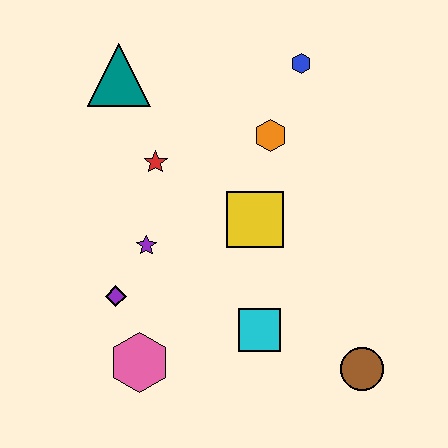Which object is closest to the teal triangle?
The red star is closest to the teal triangle.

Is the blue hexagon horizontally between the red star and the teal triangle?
No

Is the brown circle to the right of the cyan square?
Yes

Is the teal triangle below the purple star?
No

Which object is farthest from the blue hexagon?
The pink hexagon is farthest from the blue hexagon.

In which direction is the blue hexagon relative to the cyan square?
The blue hexagon is above the cyan square.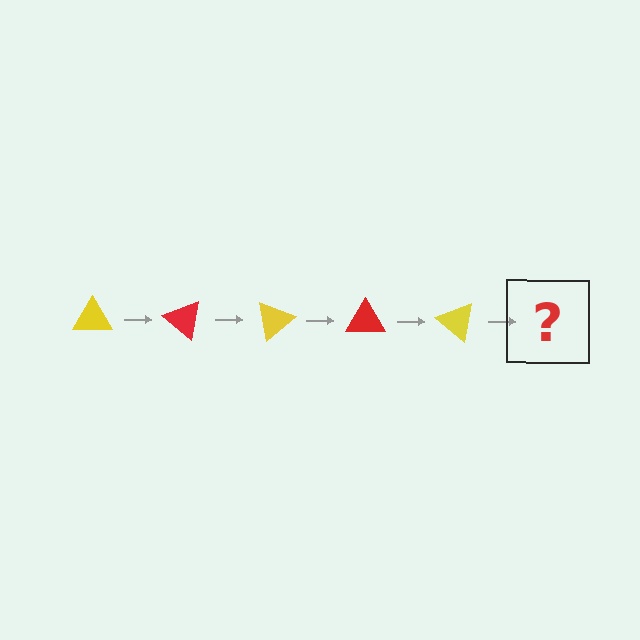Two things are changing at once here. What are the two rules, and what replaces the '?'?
The two rules are that it rotates 40 degrees each step and the color cycles through yellow and red. The '?' should be a red triangle, rotated 200 degrees from the start.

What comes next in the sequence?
The next element should be a red triangle, rotated 200 degrees from the start.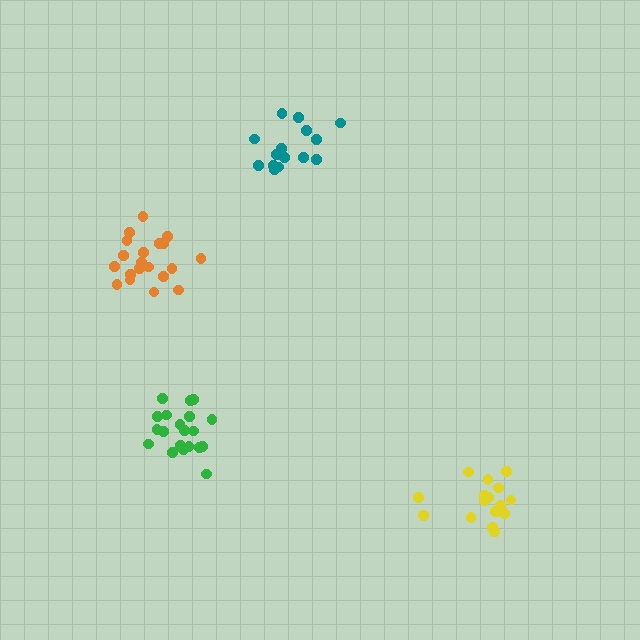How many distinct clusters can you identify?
There are 4 distinct clusters.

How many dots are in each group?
Group 1: 17 dots, Group 2: 15 dots, Group 3: 20 dots, Group 4: 20 dots (72 total).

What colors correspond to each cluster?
The clusters are colored: yellow, teal, orange, green.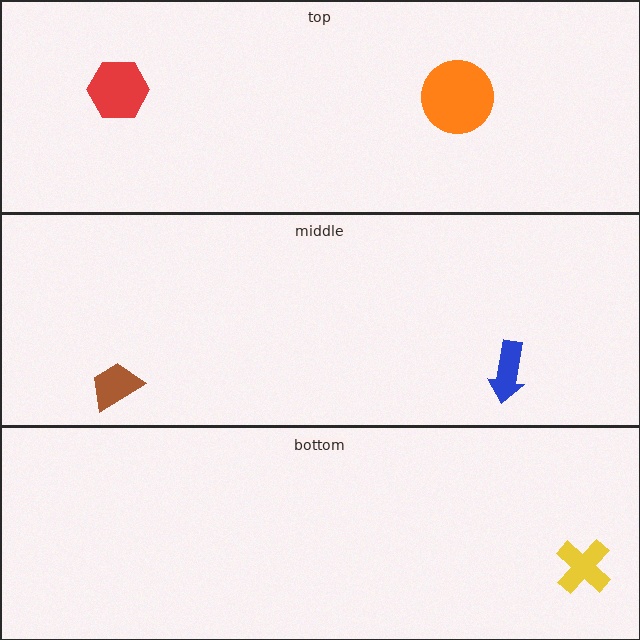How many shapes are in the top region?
2.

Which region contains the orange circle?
The top region.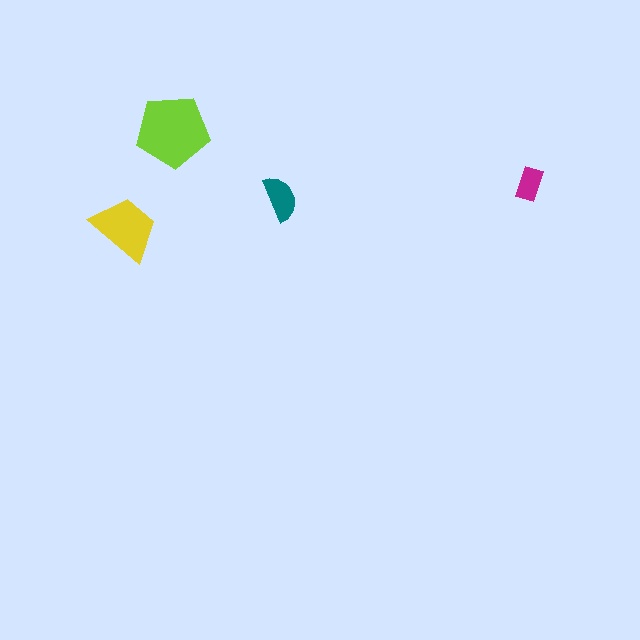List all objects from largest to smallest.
The lime pentagon, the yellow trapezoid, the teal semicircle, the magenta rectangle.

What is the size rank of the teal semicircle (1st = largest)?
3rd.